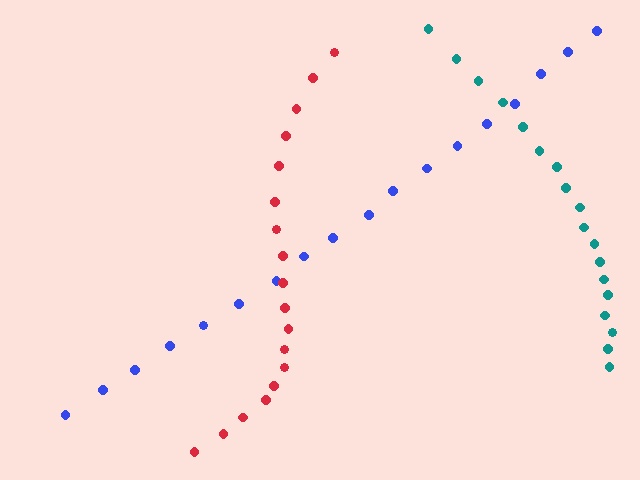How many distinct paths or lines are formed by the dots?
There are 3 distinct paths.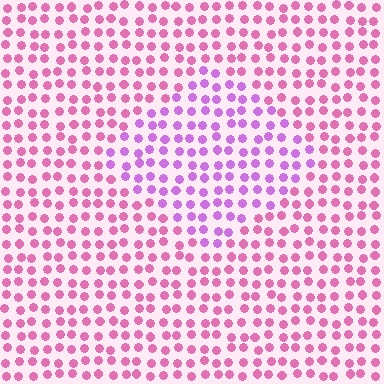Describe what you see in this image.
The image is filled with small pink elements in a uniform arrangement. A diamond-shaped region is visible where the elements are tinted to a slightly different hue, forming a subtle color boundary.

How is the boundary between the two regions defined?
The boundary is defined purely by a slight shift in hue (about 35 degrees). Spacing, size, and orientation are identical on both sides.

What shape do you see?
I see a diamond.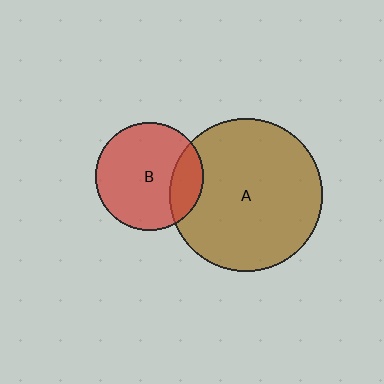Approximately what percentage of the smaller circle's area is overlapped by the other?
Approximately 20%.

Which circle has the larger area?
Circle A (brown).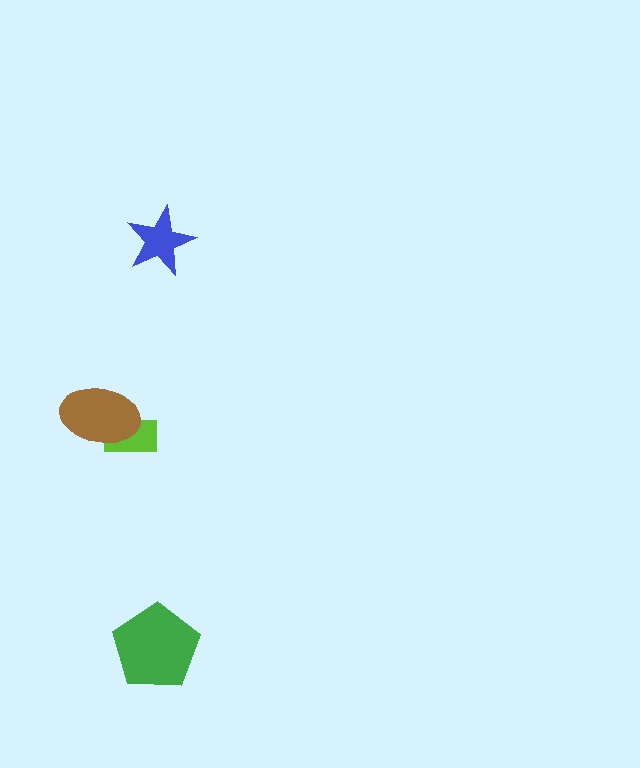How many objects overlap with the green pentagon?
0 objects overlap with the green pentagon.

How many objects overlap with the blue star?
0 objects overlap with the blue star.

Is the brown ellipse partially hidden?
No, no other shape covers it.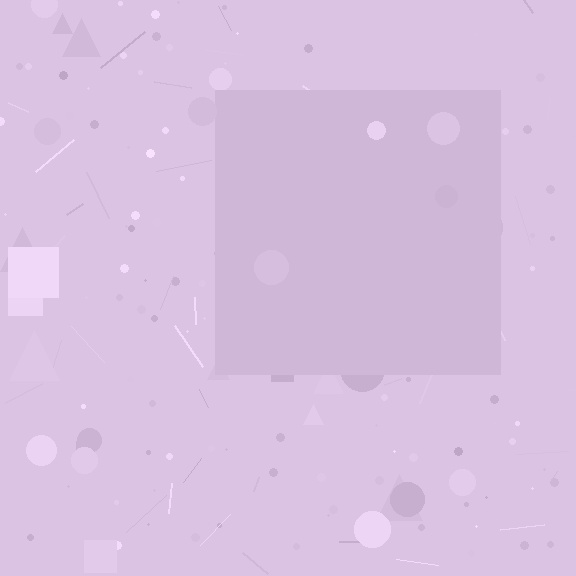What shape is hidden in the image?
A square is hidden in the image.